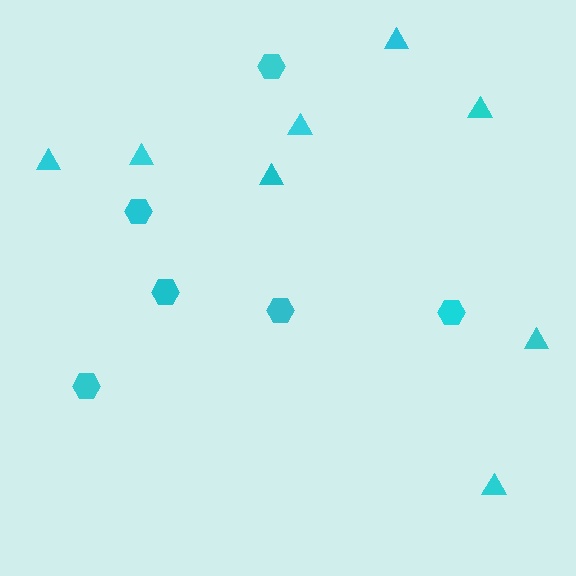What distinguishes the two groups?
There are 2 groups: one group of triangles (8) and one group of hexagons (6).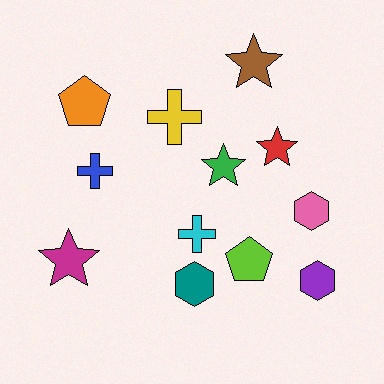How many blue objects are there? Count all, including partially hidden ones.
There is 1 blue object.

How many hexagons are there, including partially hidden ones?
There are 3 hexagons.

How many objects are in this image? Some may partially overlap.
There are 12 objects.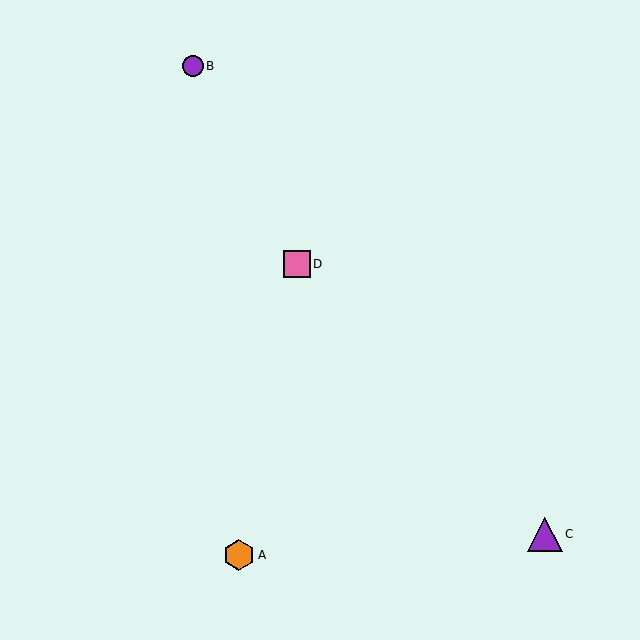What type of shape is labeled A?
Shape A is an orange hexagon.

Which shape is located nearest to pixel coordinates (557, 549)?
The purple triangle (labeled C) at (545, 534) is nearest to that location.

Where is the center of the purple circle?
The center of the purple circle is at (193, 66).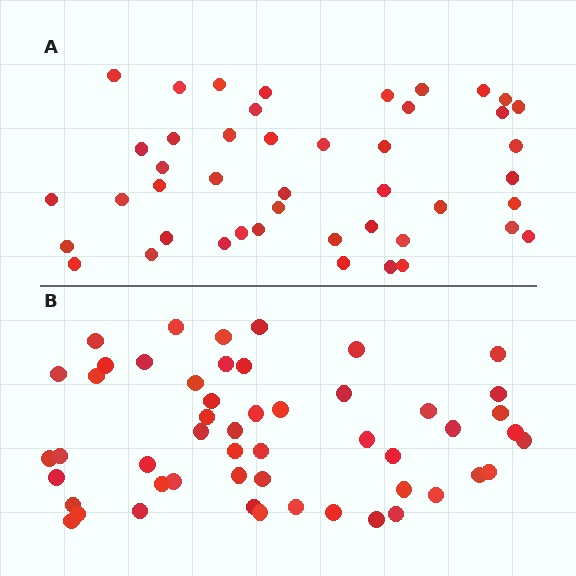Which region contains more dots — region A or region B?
Region B (the bottom region) has more dots.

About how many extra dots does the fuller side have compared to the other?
Region B has roughly 8 or so more dots than region A.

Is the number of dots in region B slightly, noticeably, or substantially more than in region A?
Region B has only slightly more — the two regions are fairly close. The ratio is roughly 1.2 to 1.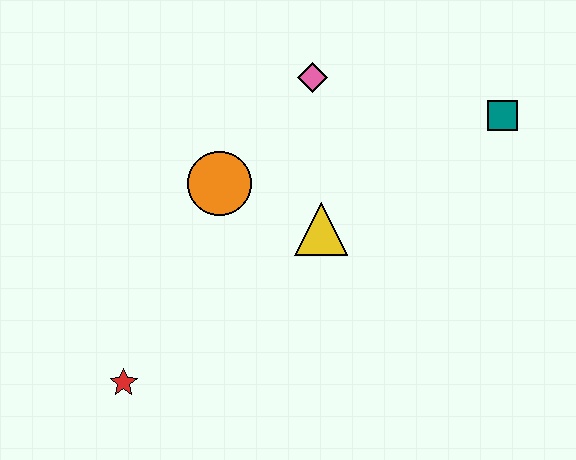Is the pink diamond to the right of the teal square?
No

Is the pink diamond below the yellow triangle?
No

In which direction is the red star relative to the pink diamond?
The red star is below the pink diamond.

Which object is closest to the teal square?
The pink diamond is closest to the teal square.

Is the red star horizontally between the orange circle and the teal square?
No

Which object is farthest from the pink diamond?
The red star is farthest from the pink diamond.